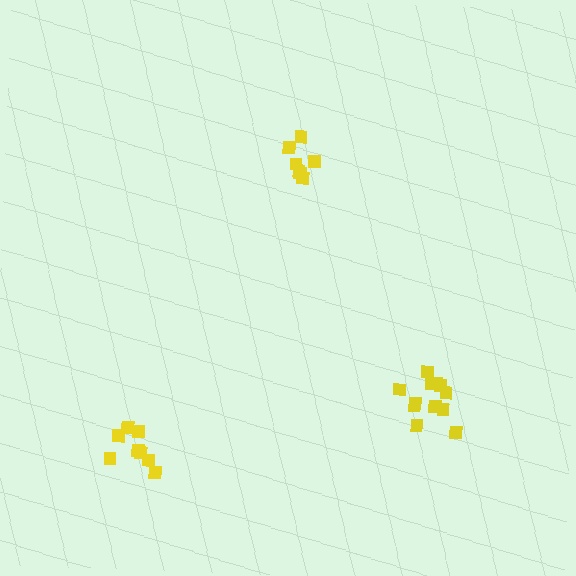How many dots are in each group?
Group 1: 7 dots, Group 2: 8 dots, Group 3: 12 dots (27 total).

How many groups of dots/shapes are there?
There are 3 groups.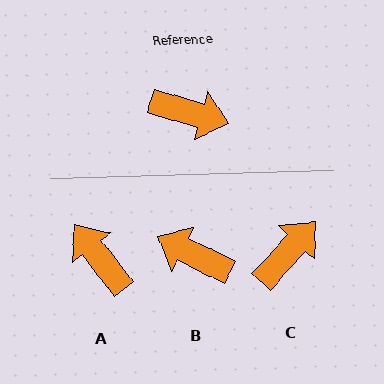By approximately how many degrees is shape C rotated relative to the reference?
Approximately 64 degrees counter-clockwise.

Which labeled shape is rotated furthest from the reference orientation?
B, about 169 degrees away.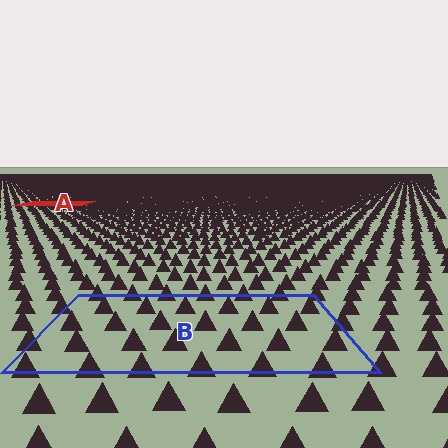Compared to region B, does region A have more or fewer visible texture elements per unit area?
Region A has more texture elements per unit area — they are packed more densely because it is farther away.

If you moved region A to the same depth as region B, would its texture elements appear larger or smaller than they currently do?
They would appear larger. At a closer depth, the same texture elements are projected at a bigger on-screen size.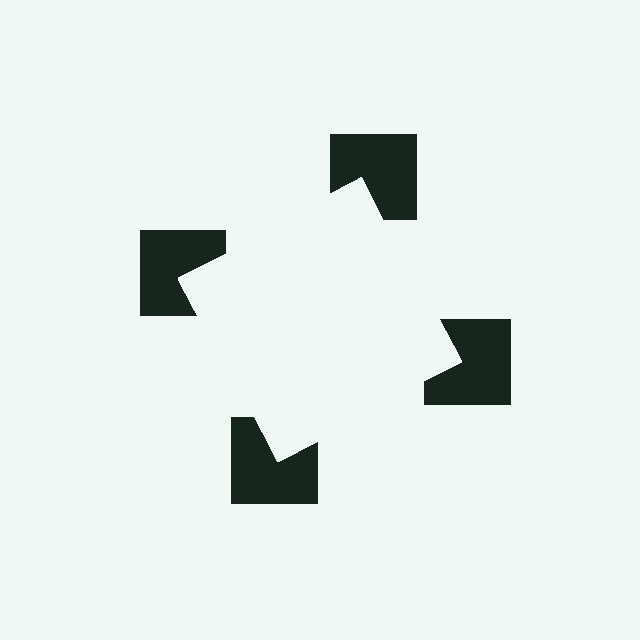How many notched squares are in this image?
There are 4 — one at each vertex of the illusory square.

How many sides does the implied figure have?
4 sides.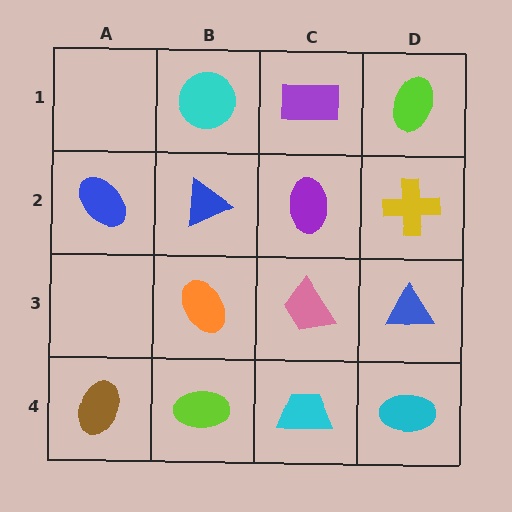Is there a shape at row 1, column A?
No, that cell is empty.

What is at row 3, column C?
A pink trapezoid.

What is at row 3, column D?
A blue triangle.